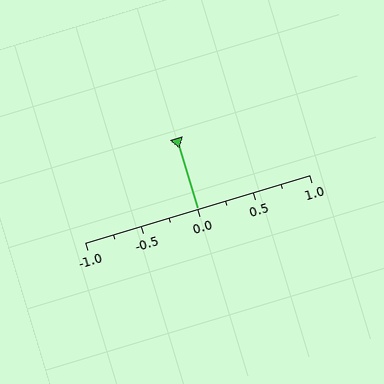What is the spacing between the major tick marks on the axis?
The major ticks are spaced 0.5 apart.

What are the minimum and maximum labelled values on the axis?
The axis runs from -1.0 to 1.0.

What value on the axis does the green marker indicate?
The marker indicates approximately 0.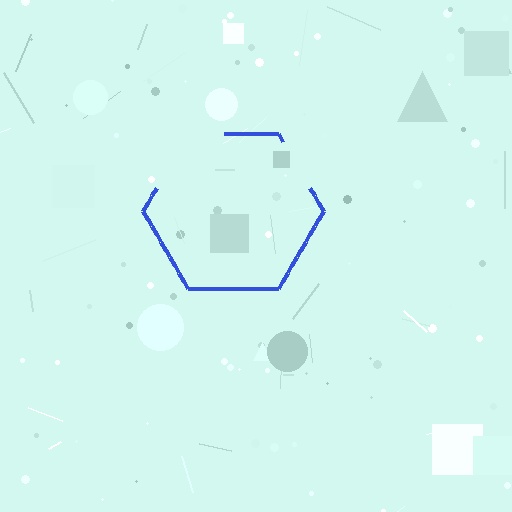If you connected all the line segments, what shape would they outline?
They would outline a hexagon.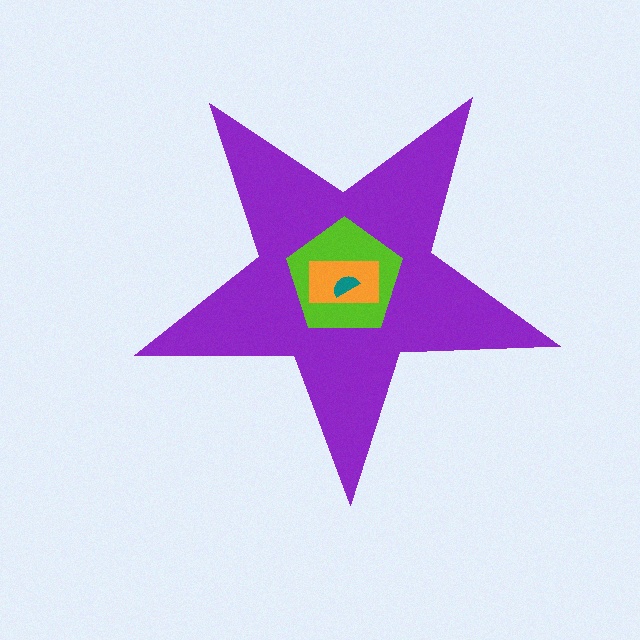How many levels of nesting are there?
4.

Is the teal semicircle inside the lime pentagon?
Yes.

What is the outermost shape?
The purple star.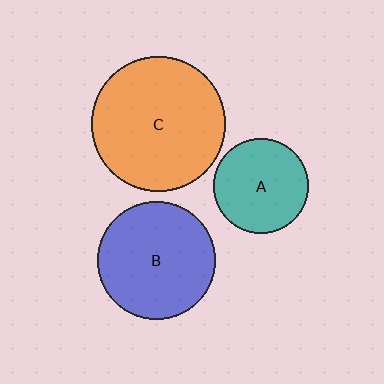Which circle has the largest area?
Circle C (orange).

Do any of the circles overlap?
No, none of the circles overlap.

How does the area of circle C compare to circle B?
Approximately 1.3 times.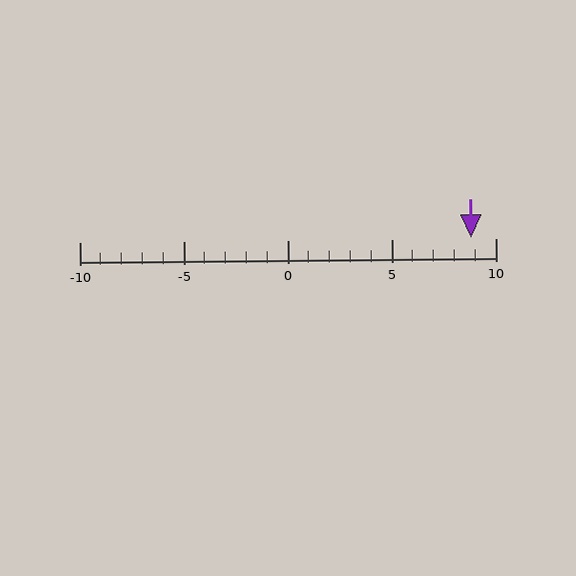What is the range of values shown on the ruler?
The ruler shows values from -10 to 10.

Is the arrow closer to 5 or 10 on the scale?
The arrow is closer to 10.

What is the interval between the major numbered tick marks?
The major tick marks are spaced 5 units apart.